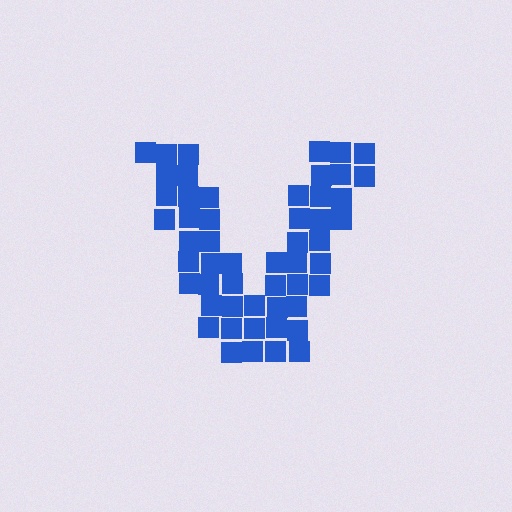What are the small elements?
The small elements are squares.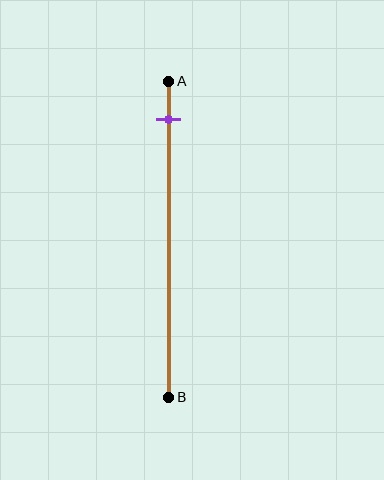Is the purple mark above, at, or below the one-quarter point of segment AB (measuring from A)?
The purple mark is above the one-quarter point of segment AB.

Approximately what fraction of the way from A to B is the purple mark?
The purple mark is approximately 10% of the way from A to B.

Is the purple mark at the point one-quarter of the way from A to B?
No, the mark is at about 10% from A, not at the 25% one-quarter point.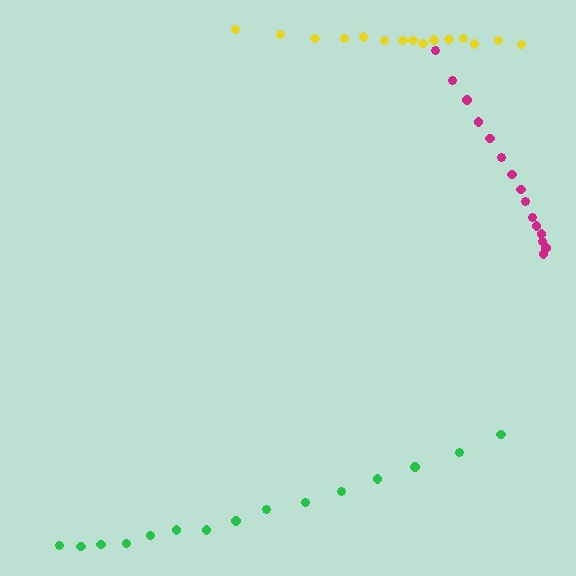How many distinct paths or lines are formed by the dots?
There are 3 distinct paths.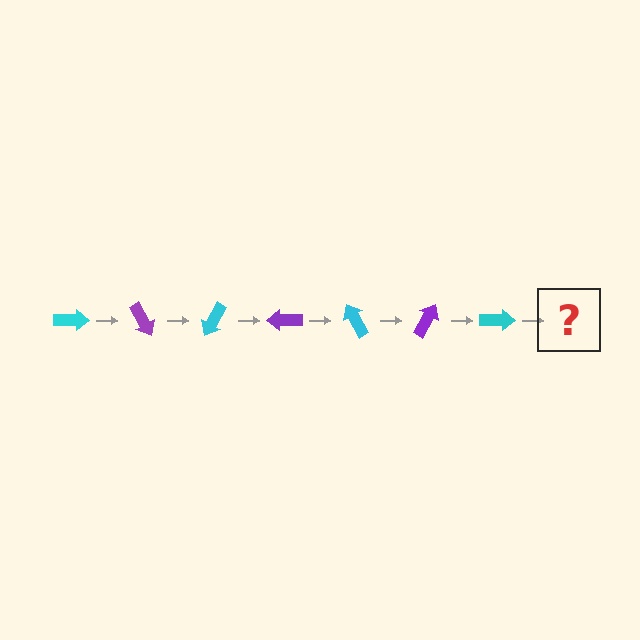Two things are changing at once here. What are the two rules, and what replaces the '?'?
The two rules are that it rotates 60 degrees each step and the color cycles through cyan and purple. The '?' should be a purple arrow, rotated 420 degrees from the start.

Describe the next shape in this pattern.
It should be a purple arrow, rotated 420 degrees from the start.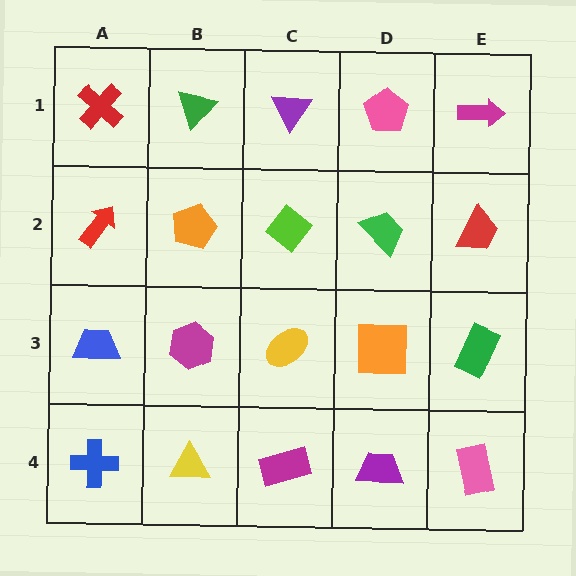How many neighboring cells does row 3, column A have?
3.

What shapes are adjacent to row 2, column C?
A purple triangle (row 1, column C), a yellow ellipse (row 3, column C), an orange pentagon (row 2, column B), a green trapezoid (row 2, column D).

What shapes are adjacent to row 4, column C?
A yellow ellipse (row 3, column C), a yellow triangle (row 4, column B), a purple trapezoid (row 4, column D).